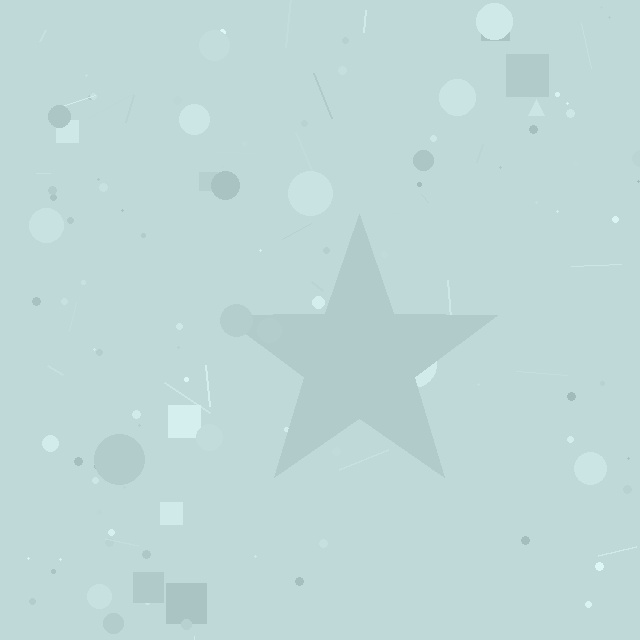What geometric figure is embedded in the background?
A star is embedded in the background.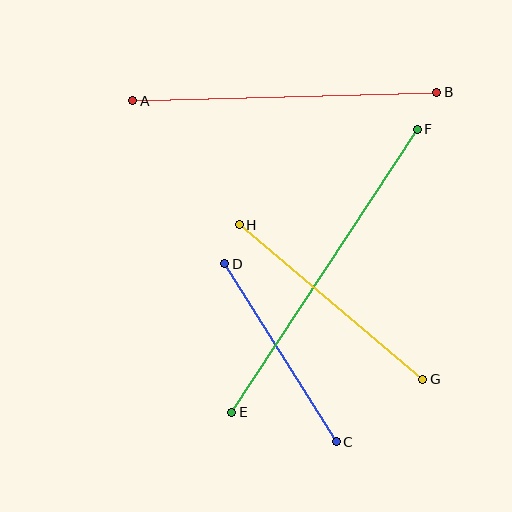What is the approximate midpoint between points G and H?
The midpoint is at approximately (331, 302) pixels.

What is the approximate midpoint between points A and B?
The midpoint is at approximately (285, 96) pixels.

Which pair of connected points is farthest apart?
Points E and F are farthest apart.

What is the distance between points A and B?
The distance is approximately 304 pixels.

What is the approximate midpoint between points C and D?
The midpoint is at approximately (281, 353) pixels.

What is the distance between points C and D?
The distance is approximately 210 pixels.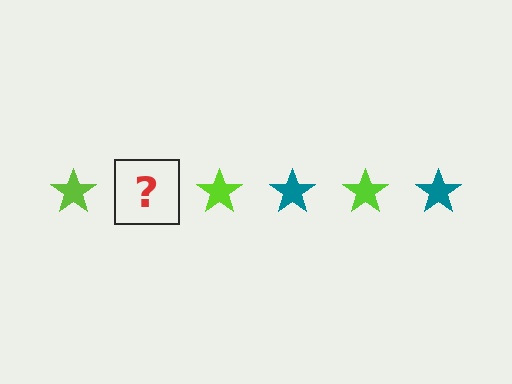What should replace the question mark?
The question mark should be replaced with a teal star.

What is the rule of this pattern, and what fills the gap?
The rule is that the pattern cycles through lime, teal stars. The gap should be filled with a teal star.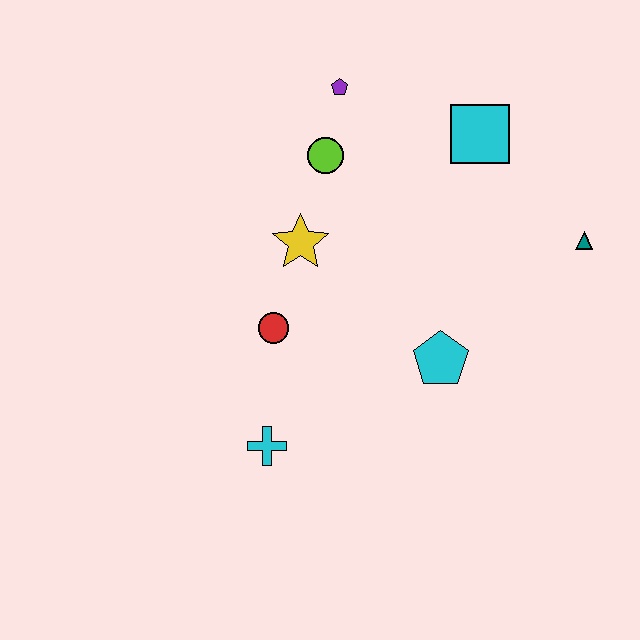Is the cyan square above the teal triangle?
Yes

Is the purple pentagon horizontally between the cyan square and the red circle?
Yes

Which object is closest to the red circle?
The yellow star is closest to the red circle.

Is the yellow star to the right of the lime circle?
No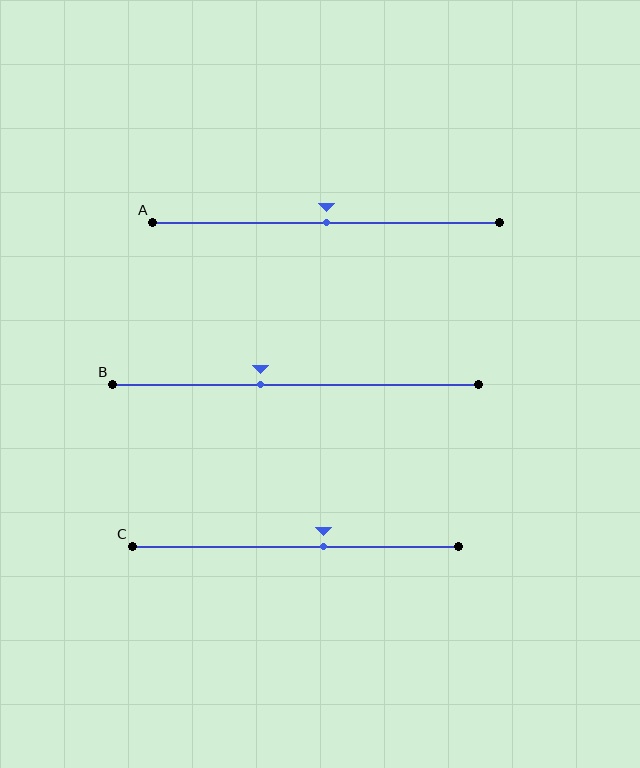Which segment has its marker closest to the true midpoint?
Segment A has its marker closest to the true midpoint.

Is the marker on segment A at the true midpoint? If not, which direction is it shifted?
Yes, the marker on segment A is at the true midpoint.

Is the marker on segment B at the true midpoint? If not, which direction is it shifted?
No, the marker on segment B is shifted to the left by about 10% of the segment length.